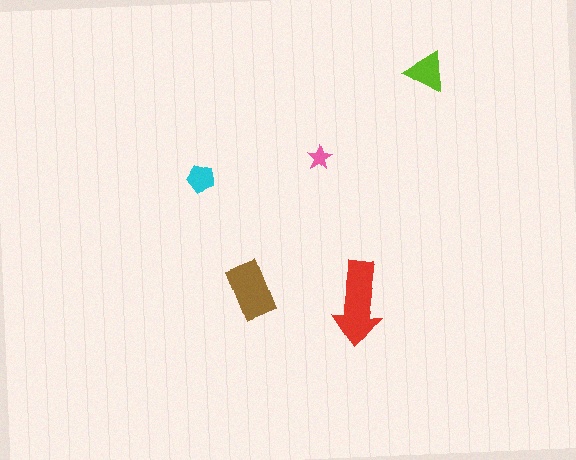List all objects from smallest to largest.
The pink star, the cyan pentagon, the lime triangle, the brown rectangle, the red arrow.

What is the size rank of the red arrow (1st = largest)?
1st.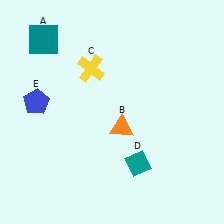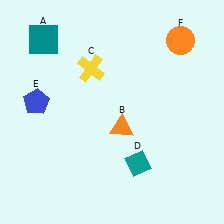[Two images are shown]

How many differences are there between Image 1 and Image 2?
There is 1 difference between the two images.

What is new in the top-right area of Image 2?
An orange circle (F) was added in the top-right area of Image 2.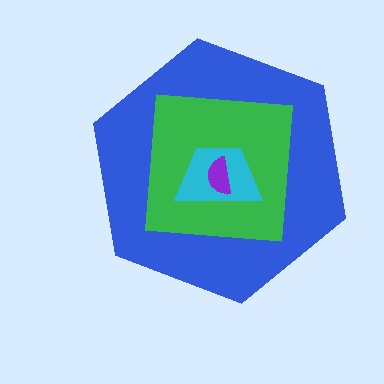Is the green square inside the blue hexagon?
Yes.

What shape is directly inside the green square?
The cyan trapezoid.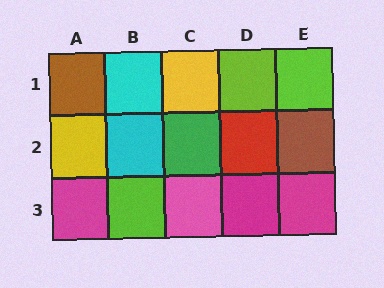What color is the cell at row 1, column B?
Cyan.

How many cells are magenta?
3 cells are magenta.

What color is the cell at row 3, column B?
Lime.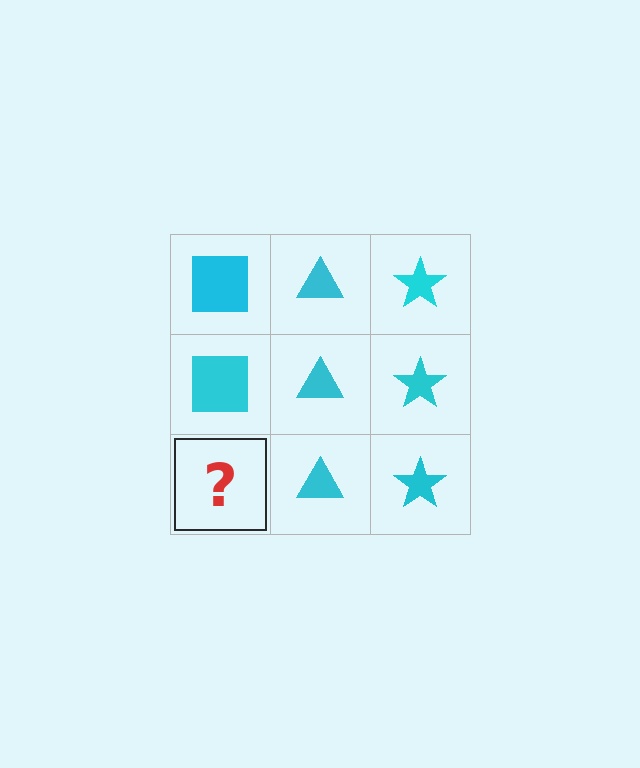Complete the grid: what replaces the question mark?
The question mark should be replaced with a cyan square.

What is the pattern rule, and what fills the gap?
The rule is that each column has a consistent shape. The gap should be filled with a cyan square.